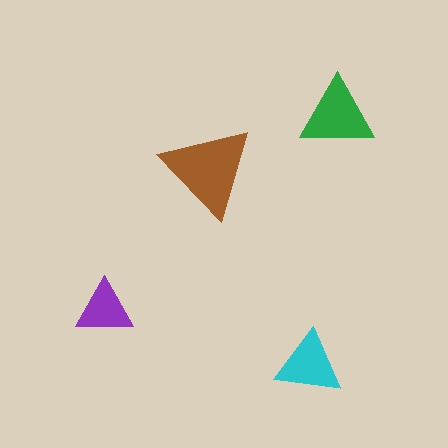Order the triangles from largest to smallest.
the brown one, the green one, the cyan one, the purple one.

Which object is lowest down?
The cyan triangle is bottommost.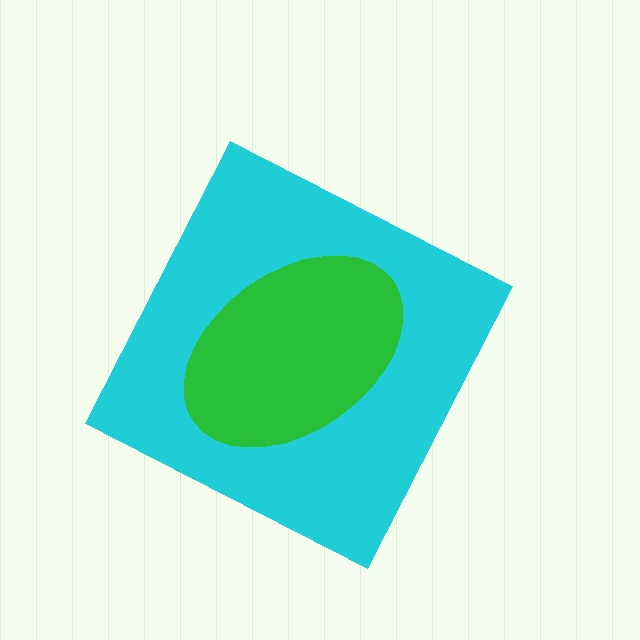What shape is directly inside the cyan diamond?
The green ellipse.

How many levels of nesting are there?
2.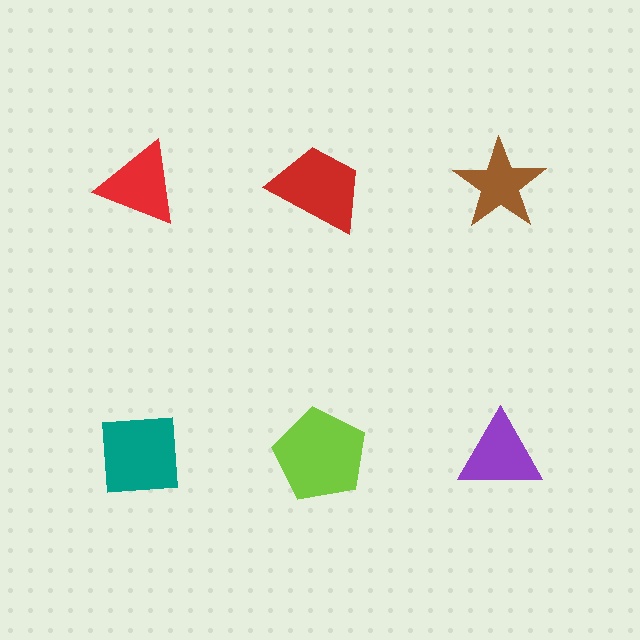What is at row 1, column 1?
A red triangle.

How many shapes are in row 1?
3 shapes.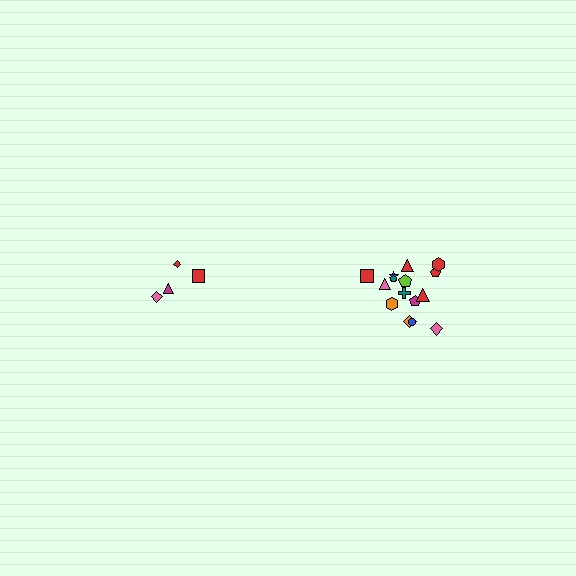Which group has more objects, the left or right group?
The right group.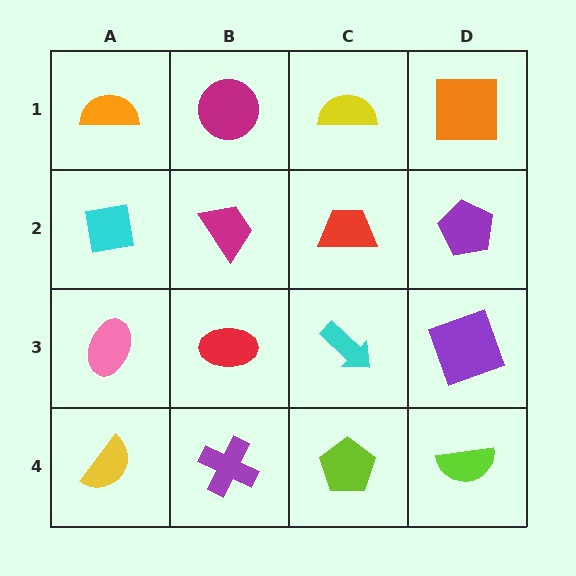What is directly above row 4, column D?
A purple square.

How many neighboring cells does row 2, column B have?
4.